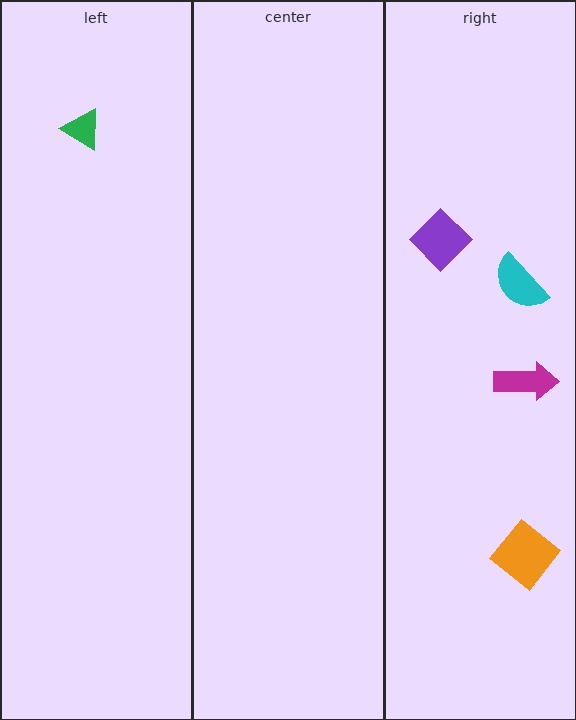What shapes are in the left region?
The green triangle.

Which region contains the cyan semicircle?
The right region.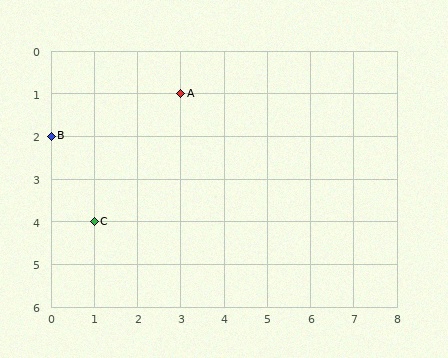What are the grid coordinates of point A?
Point A is at grid coordinates (3, 1).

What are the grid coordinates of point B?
Point B is at grid coordinates (0, 2).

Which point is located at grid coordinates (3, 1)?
Point A is at (3, 1).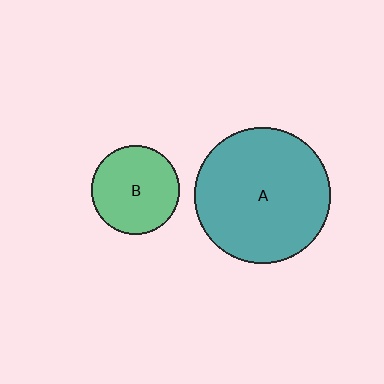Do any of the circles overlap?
No, none of the circles overlap.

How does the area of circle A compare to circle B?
Approximately 2.4 times.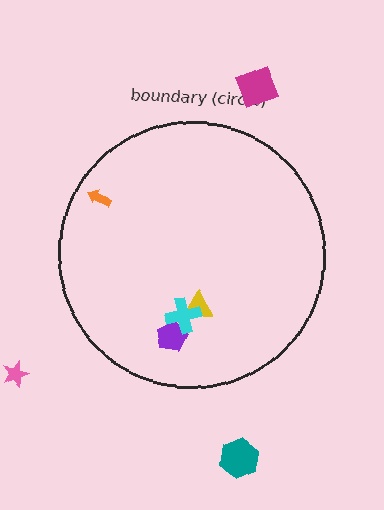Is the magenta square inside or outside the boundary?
Outside.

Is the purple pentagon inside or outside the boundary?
Inside.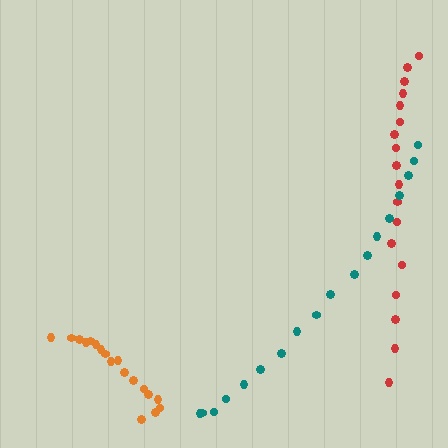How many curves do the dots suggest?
There are 3 distinct paths.